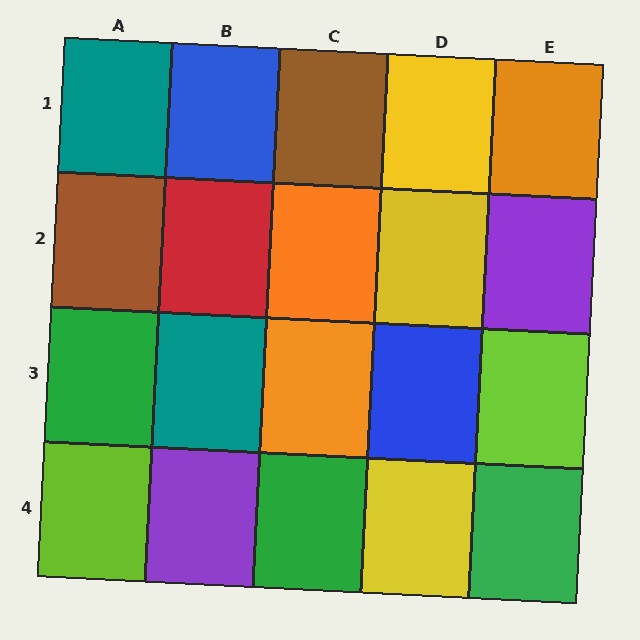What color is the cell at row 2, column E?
Purple.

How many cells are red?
1 cell is red.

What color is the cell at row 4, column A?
Lime.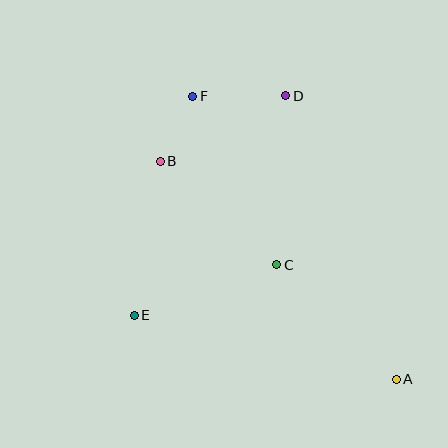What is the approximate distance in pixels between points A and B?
The distance between A and B is approximately 322 pixels.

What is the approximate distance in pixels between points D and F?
The distance between D and F is approximately 93 pixels.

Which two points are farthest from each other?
Points A and F are farthest from each other.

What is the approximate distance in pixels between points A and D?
The distance between A and D is approximately 304 pixels.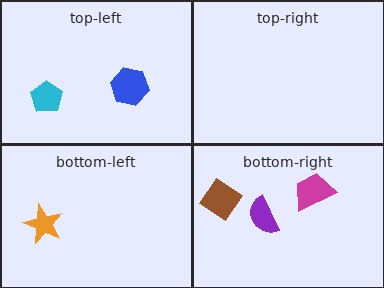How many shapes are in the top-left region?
2.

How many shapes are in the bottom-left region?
1.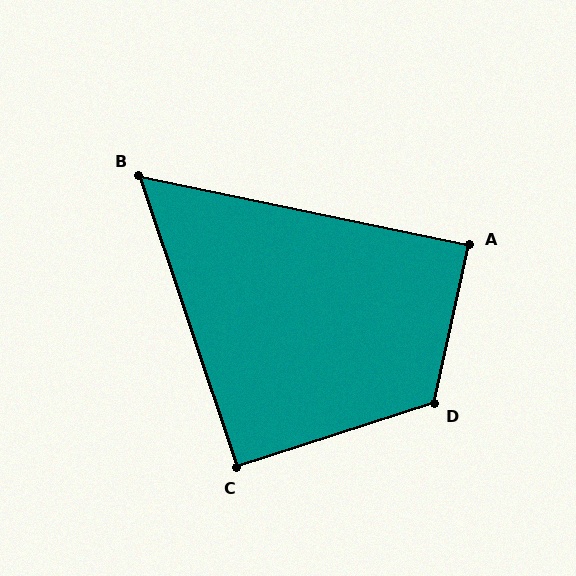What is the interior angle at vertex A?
Approximately 89 degrees (approximately right).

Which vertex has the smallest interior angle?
B, at approximately 60 degrees.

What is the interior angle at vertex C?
Approximately 91 degrees (approximately right).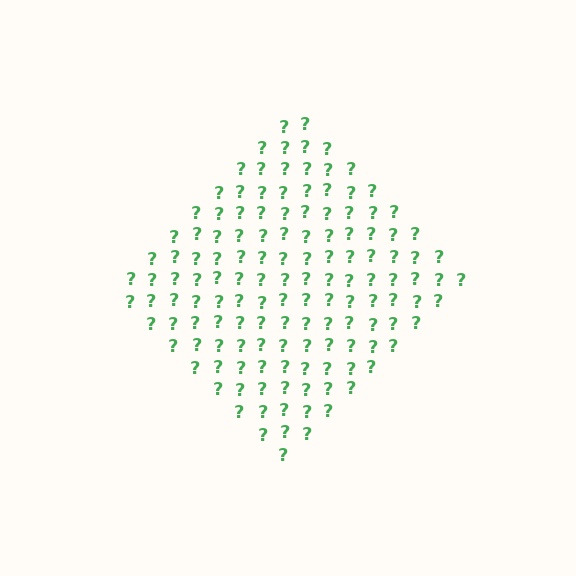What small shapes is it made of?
It is made of small question marks.